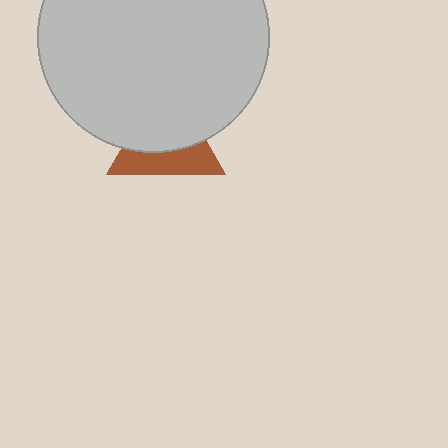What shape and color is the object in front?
The object in front is a light gray circle.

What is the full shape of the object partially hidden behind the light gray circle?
The partially hidden object is a brown triangle.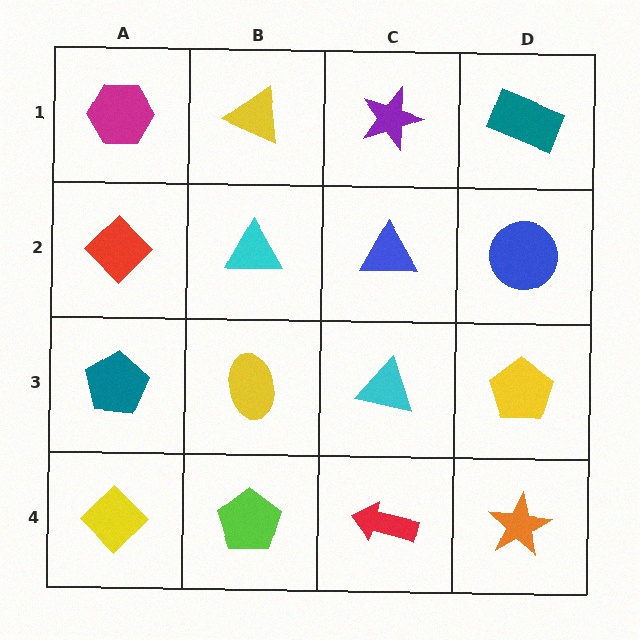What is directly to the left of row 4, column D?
A red arrow.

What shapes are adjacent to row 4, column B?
A yellow ellipse (row 3, column B), a yellow diamond (row 4, column A), a red arrow (row 4, column C).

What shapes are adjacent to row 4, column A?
A teal pentagon (row 3, column A), a lime pentagon (row 4, column B).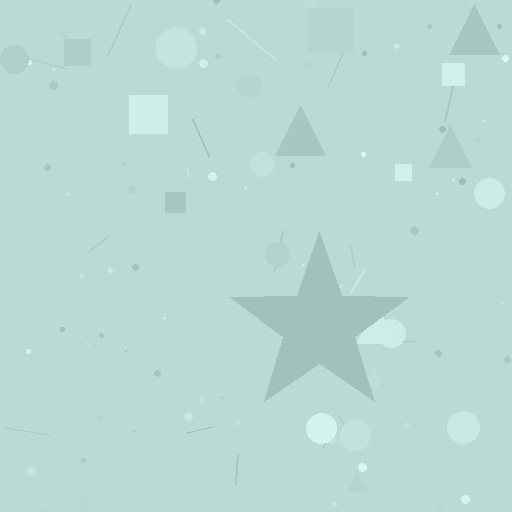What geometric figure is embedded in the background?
A star is embedded in the background.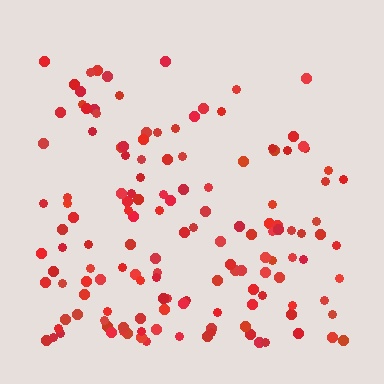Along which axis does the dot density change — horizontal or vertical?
Vertical.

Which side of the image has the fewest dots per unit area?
The top.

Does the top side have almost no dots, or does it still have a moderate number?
Still a moderate number, just noticeably fewer than the bottom.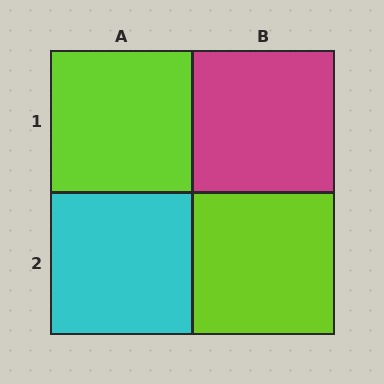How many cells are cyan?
1 cell is cyan.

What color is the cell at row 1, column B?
Magenta.